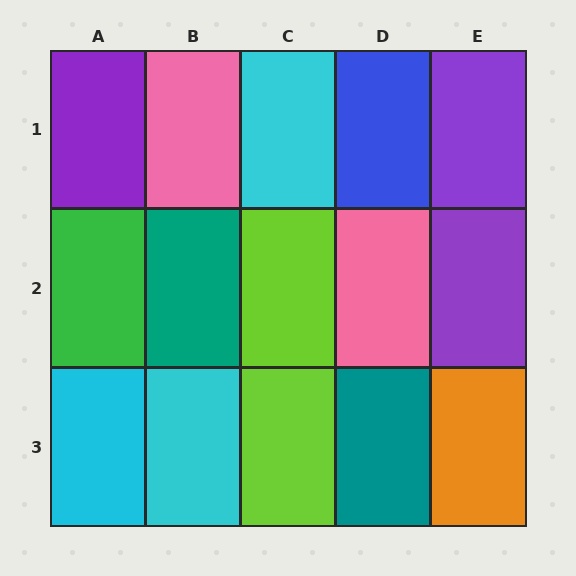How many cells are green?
1 cell is green.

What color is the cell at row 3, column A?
Cyan.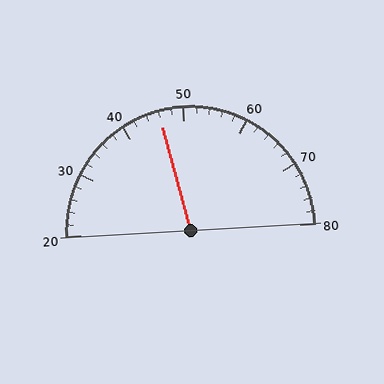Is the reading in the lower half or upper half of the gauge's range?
The reading is in the lower half of the range (20 to 80).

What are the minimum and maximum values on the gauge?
The gauge ranges from 20 to 80.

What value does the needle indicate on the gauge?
The needle indicates approximately 46.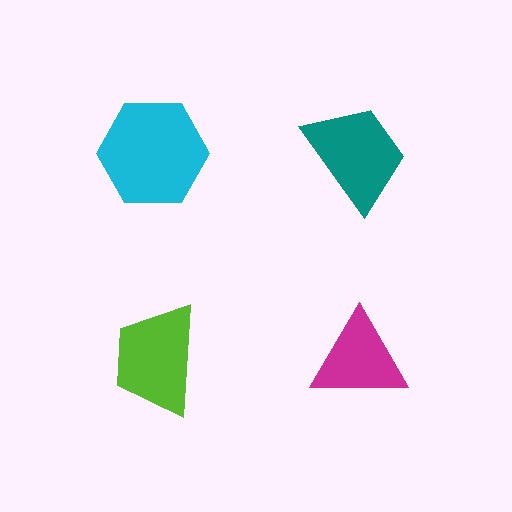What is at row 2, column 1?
A lime trapezoid.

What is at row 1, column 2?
A teal trapezoid.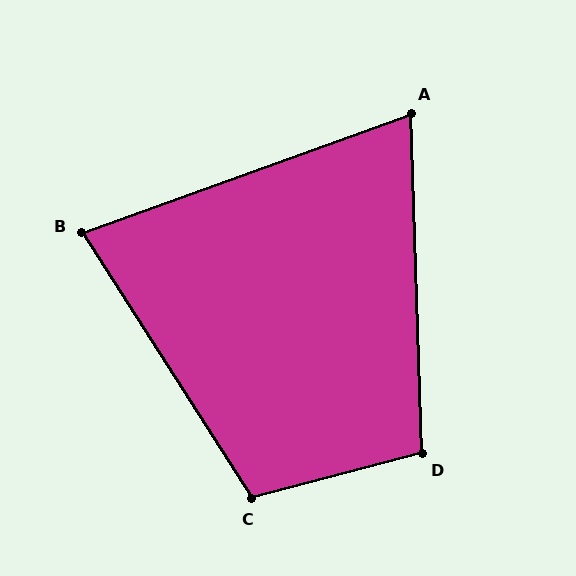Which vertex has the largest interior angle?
C, at approximately 108 degrees.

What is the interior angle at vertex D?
Approximately 103 degrees (obtuse).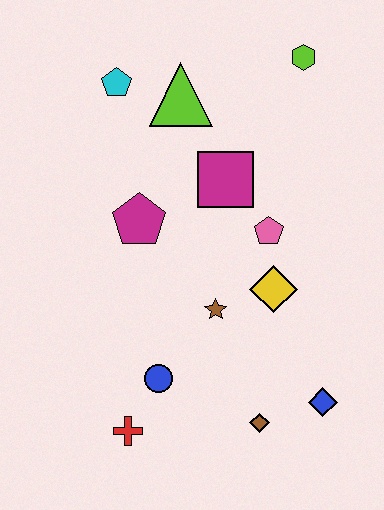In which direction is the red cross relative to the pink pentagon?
The red cross is below the pink pentagon.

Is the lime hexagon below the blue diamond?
No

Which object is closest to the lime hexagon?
The lime triangle is closest to the lime hexagon.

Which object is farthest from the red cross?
The lime hexagon is farthest from the red cross.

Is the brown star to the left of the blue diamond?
Yes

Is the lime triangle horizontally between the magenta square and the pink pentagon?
No